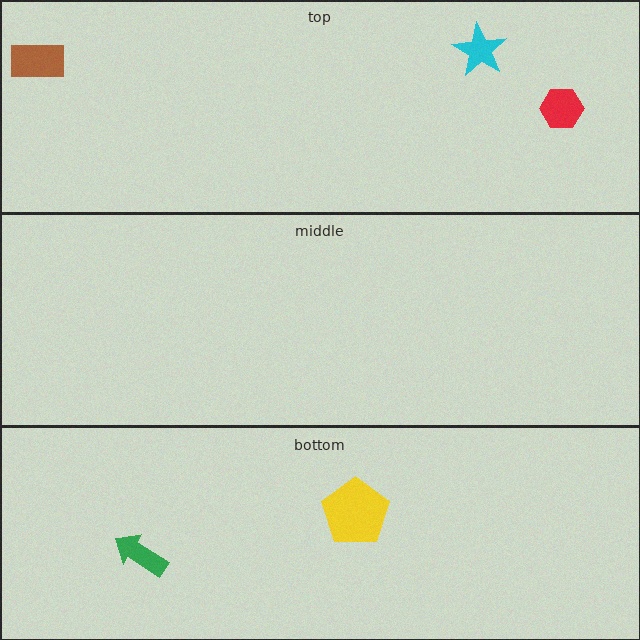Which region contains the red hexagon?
The top region.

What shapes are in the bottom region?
The green arrow, the yellow pentagon.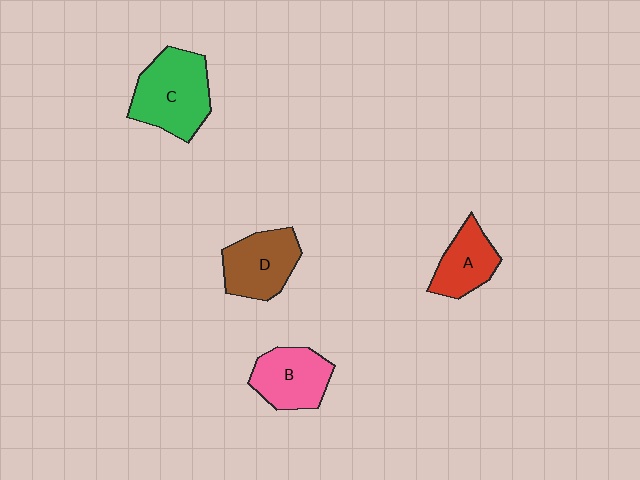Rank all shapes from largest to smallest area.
From largest to smallest: C (green), D (brown), B (pink), A (red).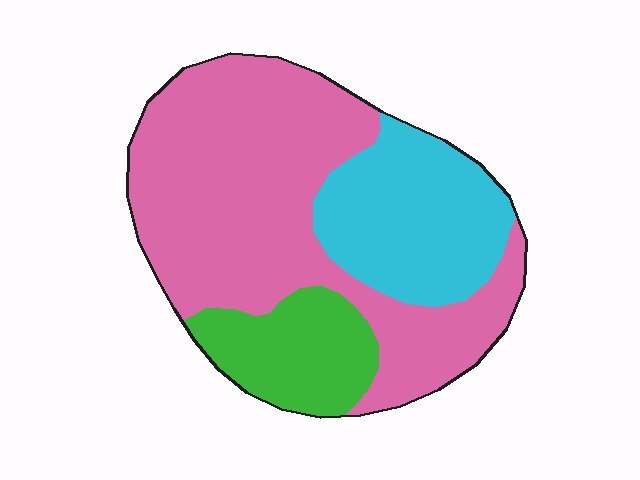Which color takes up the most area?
Pink, at roughly 60%.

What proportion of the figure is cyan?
Cyan takes up between a sixth and a third of the figure.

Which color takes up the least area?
Green, at roughly 15%.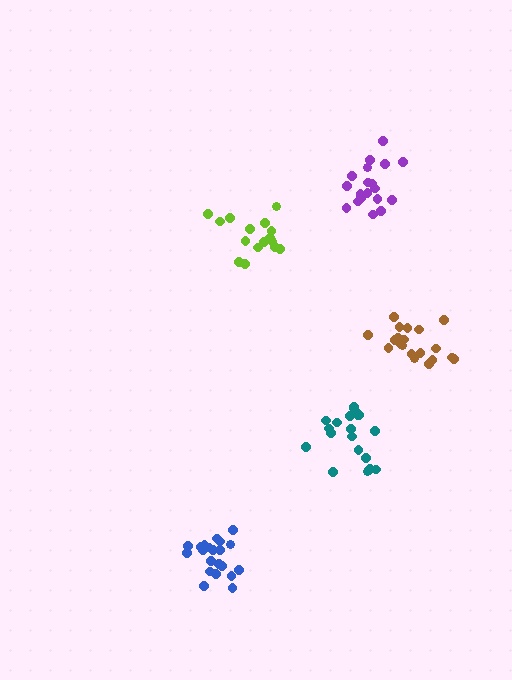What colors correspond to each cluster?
The clusters are colored: lime, blue, teal, purple, brown.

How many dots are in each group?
Group 1: 16 dots, Group 2: 21 dots, Group 3: 20 dots, Group 4: 19 dots, Group 5: 20 dots (96 total).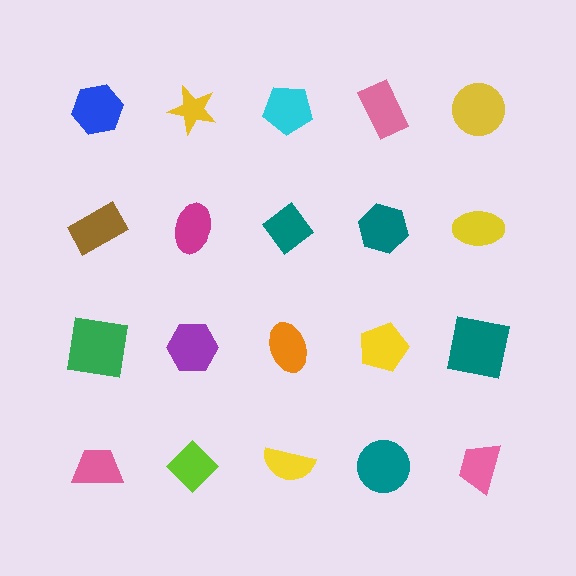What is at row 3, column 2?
A purple hexagon.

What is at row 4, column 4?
A teal circle.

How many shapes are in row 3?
5 shapes.